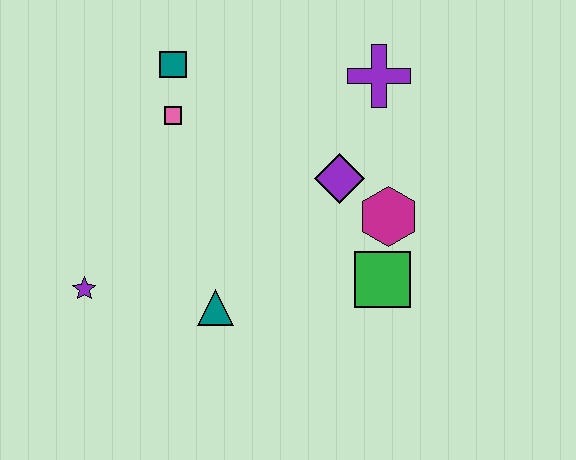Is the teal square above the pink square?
Yes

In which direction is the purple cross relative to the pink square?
The purple cross is to the right of the pink square.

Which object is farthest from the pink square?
The green square is farthest from the pink square.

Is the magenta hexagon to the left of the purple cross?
No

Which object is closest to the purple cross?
The purple diamond is closest to the purple cross.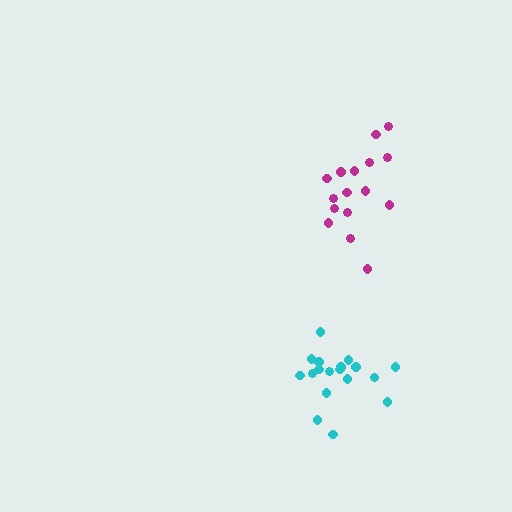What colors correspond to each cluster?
The clusters are colored: magenta, cyan.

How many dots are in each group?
Group 1: 16 dots, Group 2: 18 dots (34 total).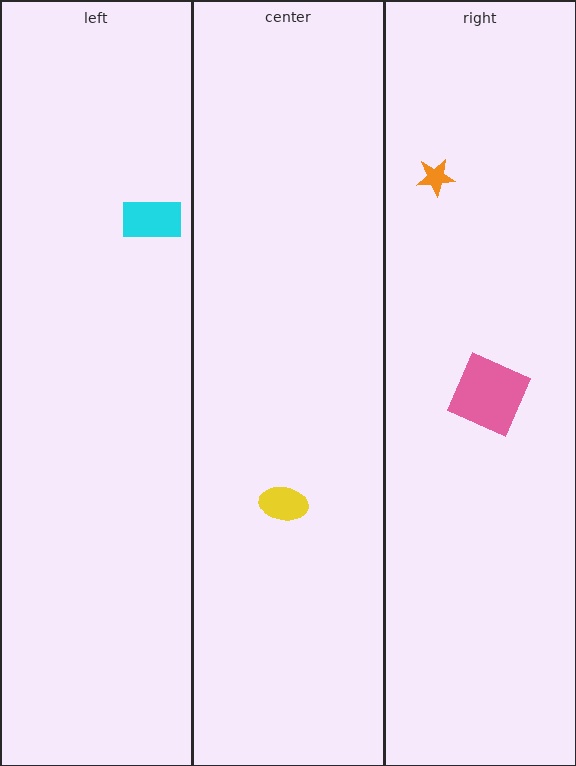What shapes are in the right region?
The pink square, the orange star.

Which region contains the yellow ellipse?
The center region.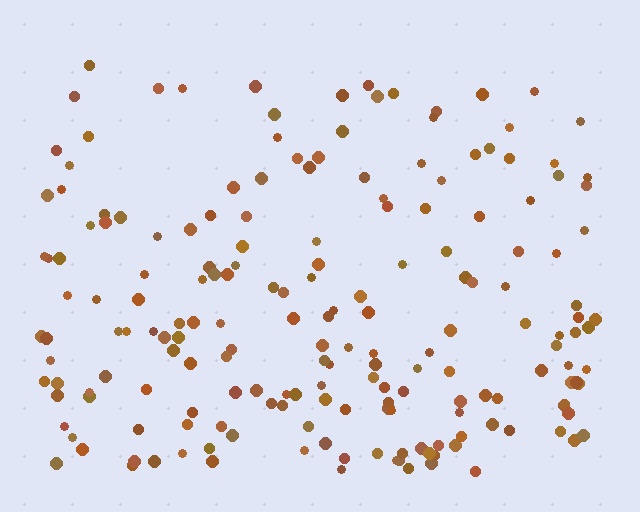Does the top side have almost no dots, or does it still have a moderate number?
Still a moderate number, just noticeably fewer than the bottom.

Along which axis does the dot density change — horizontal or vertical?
Vertical.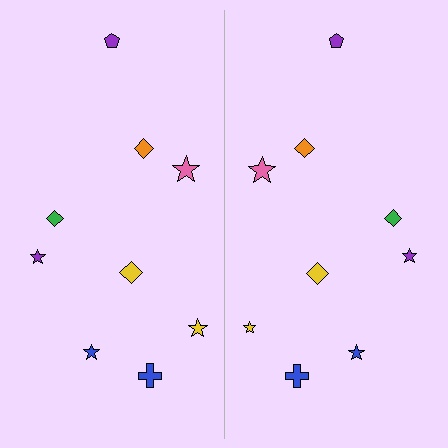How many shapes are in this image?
There are 18 shapes in this image.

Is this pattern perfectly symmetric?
No, the pattern is not perfectly symmetric. The yellow star on the right side has a different size than its mirror counterpart.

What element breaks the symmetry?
The yellow star on the right side has a different size than its mirror counterpart.